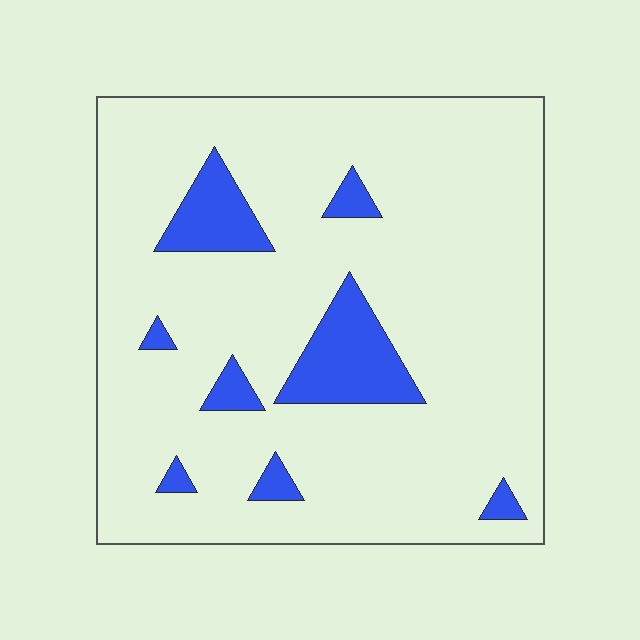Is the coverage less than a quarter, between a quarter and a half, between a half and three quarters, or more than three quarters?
Less than a quarter.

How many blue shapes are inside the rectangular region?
8.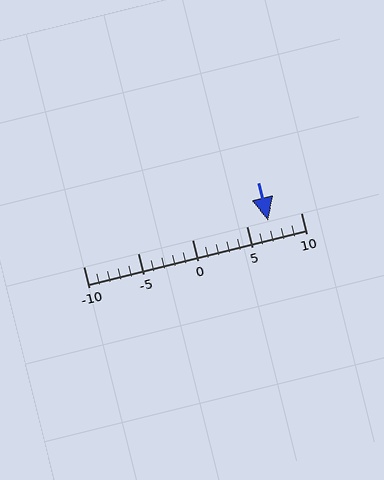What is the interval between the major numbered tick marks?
The major tick marks are spaced 5 units apart.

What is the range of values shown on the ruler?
The ruler shows values from -10 to 10.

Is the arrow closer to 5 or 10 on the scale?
The arrow is closer to 5.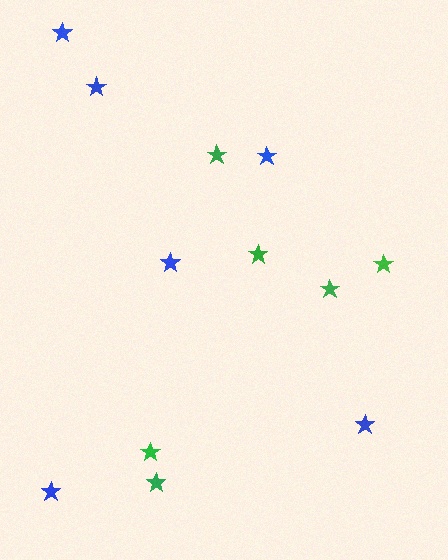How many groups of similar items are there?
There are 2 groups: one group of green stars (6) and one group of blue stars (6).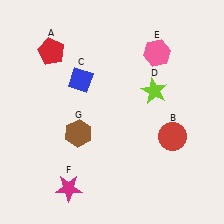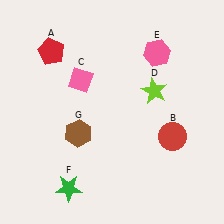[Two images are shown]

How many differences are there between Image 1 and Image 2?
There are 2 differences between the two images.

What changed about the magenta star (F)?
In Image 1, F is magenta. In Image 2, it changed to green.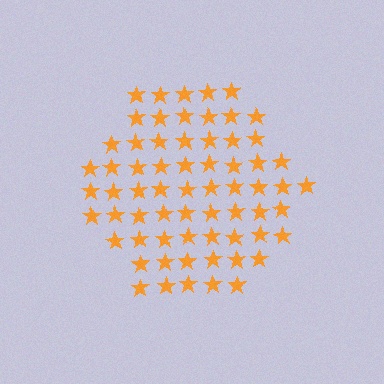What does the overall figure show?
The overall figure shows a hexagon.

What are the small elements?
The small elements are stars.